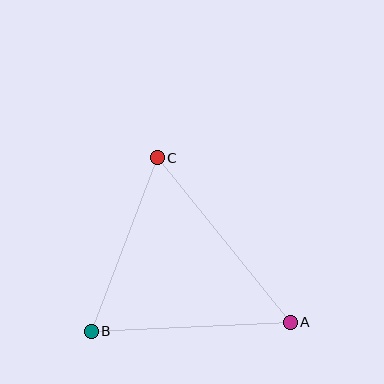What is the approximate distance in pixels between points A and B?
The distance between A and B is approximately 199 pixels.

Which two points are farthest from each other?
Points A and C are farthest from each other.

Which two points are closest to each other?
Points B and C are closest to each other.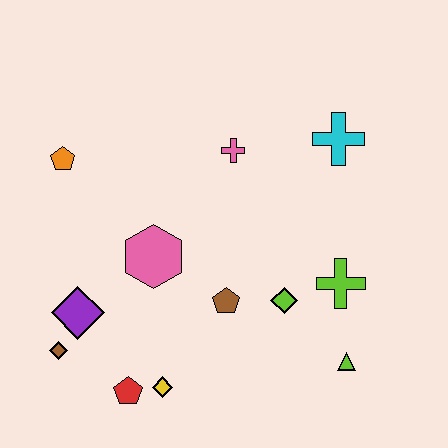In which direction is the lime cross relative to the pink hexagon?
The lime cross is to the right of the pink hexagon.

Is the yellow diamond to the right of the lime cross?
No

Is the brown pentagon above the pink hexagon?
No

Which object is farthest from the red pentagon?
The cyan cross is farthest from the red pentagon.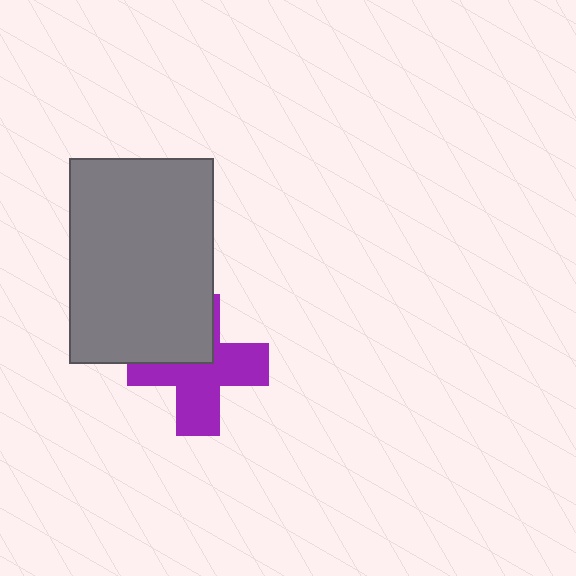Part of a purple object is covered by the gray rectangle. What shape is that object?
It is a cross.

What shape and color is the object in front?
The object in front is a gray rectangle.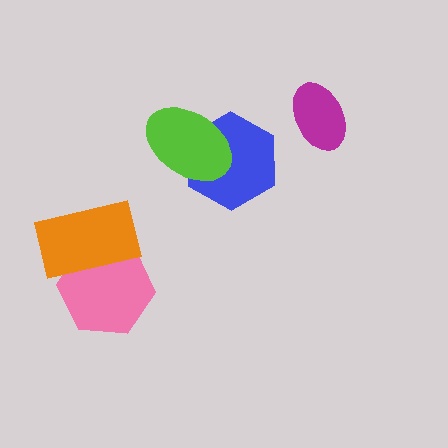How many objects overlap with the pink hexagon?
1 object overlaps with the pink hexagon.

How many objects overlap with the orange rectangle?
1 object overlaps with the orange rectangle.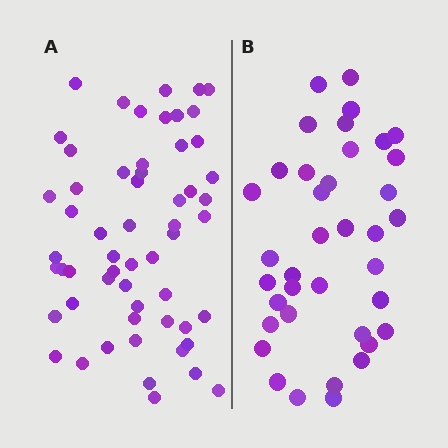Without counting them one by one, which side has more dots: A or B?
Region A (the left region) has more dots.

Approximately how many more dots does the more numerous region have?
Region A has approximately 20 more dots than region B.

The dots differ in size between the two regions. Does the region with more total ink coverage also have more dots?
No. Region B has more total ink coverage because its dots are larger, but region A actually contains more individual dots. Total area can be misleading — the number of items is what matters here.